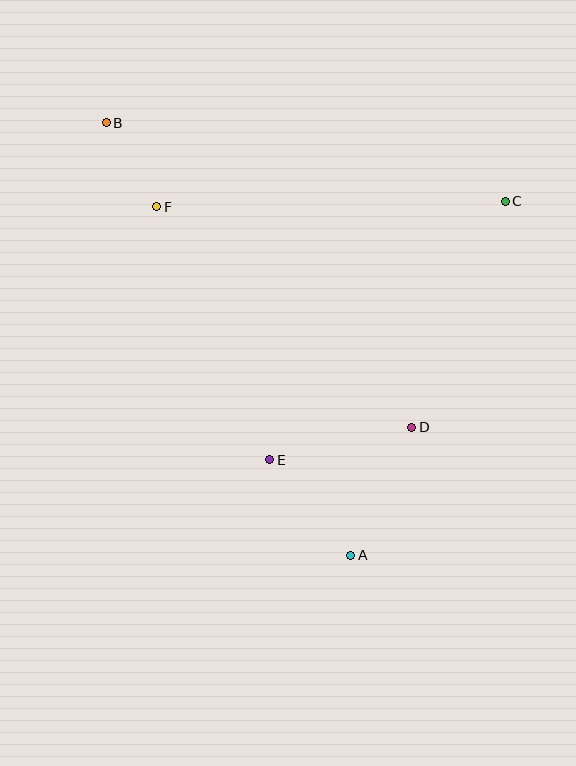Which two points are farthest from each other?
Points A and B are farthest from each other.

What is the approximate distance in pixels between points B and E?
The distance between B and E is approximately 375 pixels.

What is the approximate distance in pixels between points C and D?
The distance between C and D is approximately 244 pixels.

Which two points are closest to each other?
Points B and F are closest to each other.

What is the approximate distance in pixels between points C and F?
The distance between C and F is approximately 349 pixels.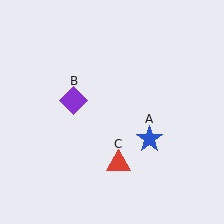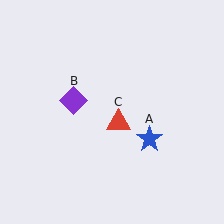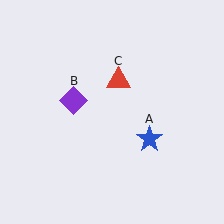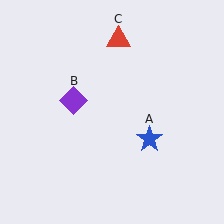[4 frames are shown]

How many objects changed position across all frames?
1 object changed position: red triangle (object C).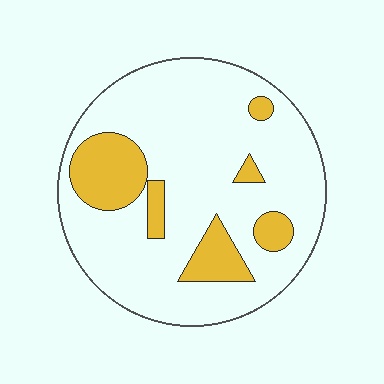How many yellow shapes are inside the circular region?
6.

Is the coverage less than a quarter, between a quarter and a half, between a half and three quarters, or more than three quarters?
Less than a quarter.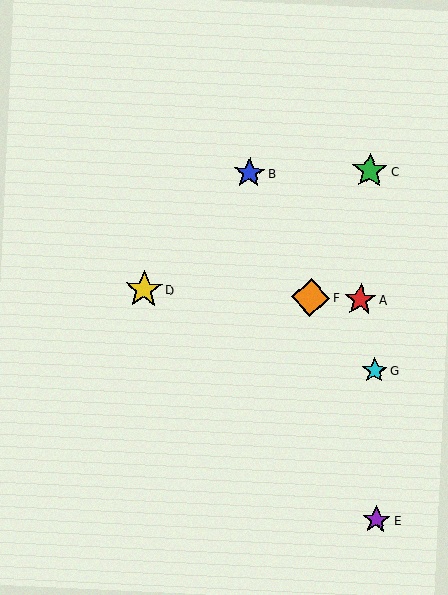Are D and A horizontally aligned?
Yes, both are at y≈290.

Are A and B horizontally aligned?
No, A is at y≈300 and B is at y≈173.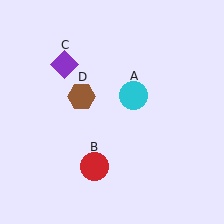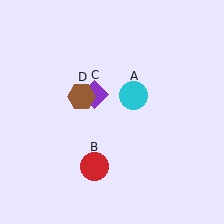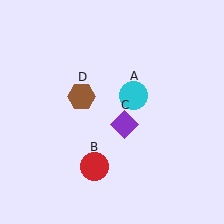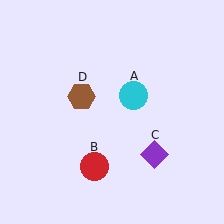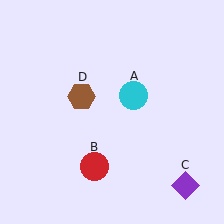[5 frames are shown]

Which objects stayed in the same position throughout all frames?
Cyan circle (object A) and red circle (object B) and brown hexagon (object D) remained stationary.